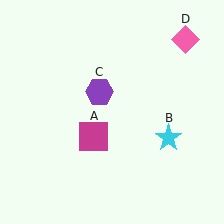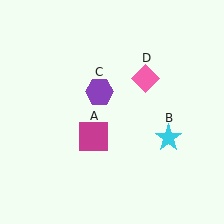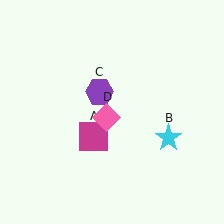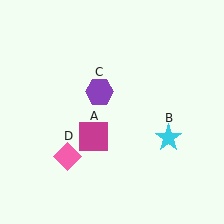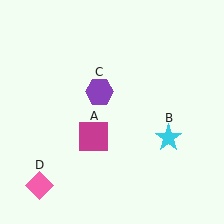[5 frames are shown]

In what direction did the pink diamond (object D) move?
The pink diamond (object D) moved down and to the left.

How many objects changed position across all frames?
1 object changed position: pink diamond (object D).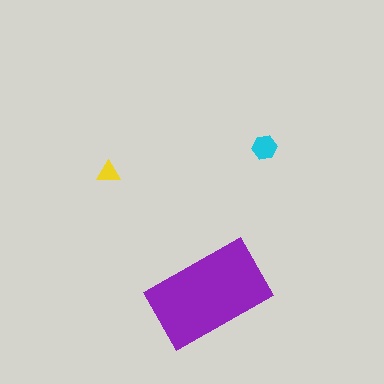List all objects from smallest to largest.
The yellow triangle, the cyan hexagon, the purple rectangle.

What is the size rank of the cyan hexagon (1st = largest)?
2nd.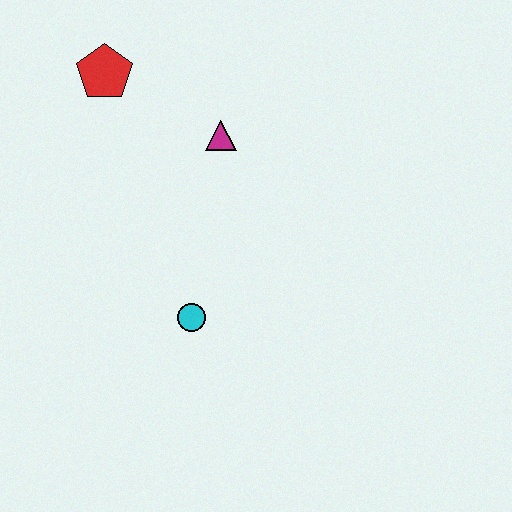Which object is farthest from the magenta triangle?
The cyan circle is farthest from the magenta triangle.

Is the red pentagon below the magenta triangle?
No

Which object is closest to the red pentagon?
The magenta triangle is closest to the red pentagon.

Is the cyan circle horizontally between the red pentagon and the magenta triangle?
Yes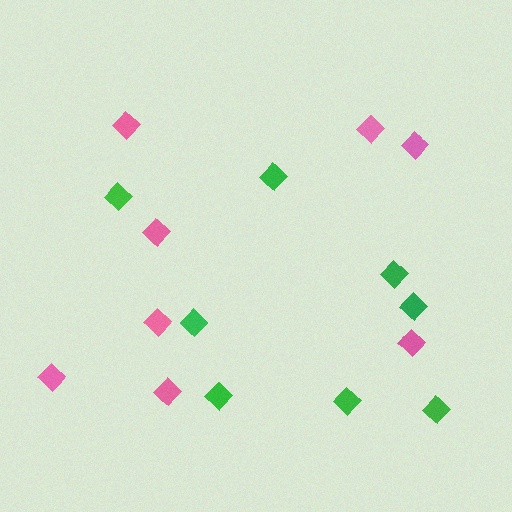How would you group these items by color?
There are 2 groups: one group of green diamonds (8) and one group of pink diamonds (8).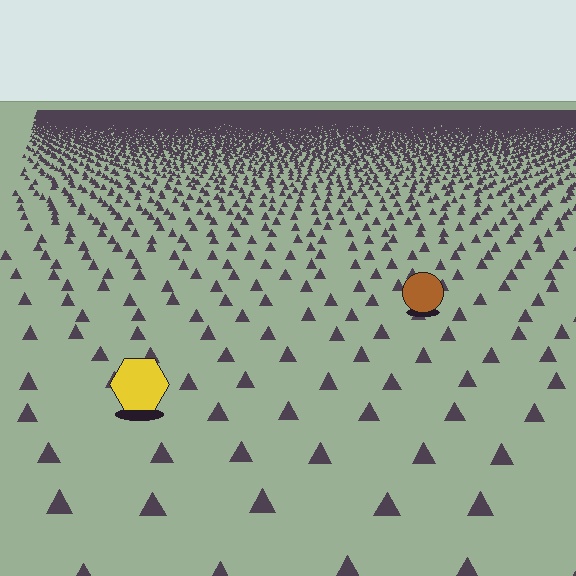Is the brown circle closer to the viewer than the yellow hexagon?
No. The yellow hexagon is closer — you can tell from the texture gradient: the ground texture is coarser near it.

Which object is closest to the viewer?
The yellow hexagon is closest. The texture marks near it are larger and more spread out.